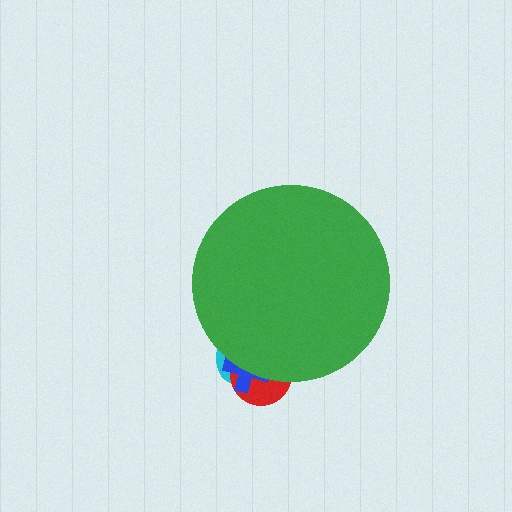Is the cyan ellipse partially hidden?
Yes, the cyan ellipse is partially hidden behind the green circle.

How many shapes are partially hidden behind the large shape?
3 shapes are partially hidden.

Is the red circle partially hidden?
Yes, the red circle is partially hidden behind the green circle.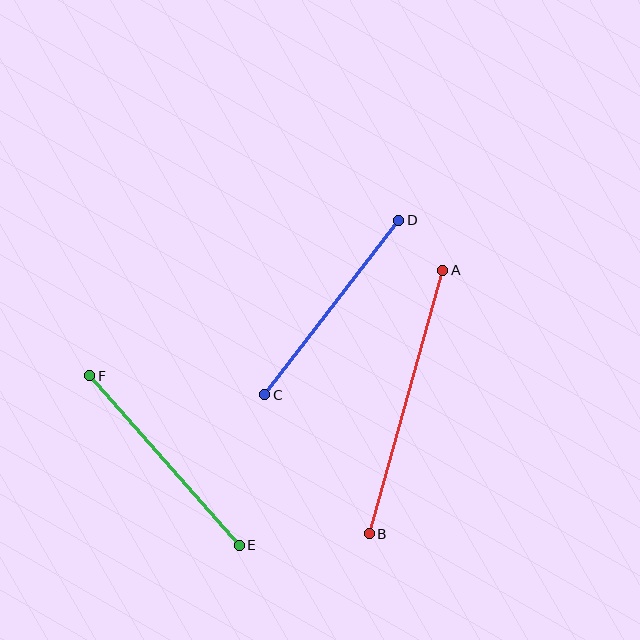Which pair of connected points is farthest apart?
Points A and B are farthest apart.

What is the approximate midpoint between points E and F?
The midpoint is at approximately (165, 461) pixels.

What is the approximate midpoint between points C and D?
The midpoint is at approximately (332, 308) pixels.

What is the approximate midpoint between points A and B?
The midpoint is at approximately (406, 402) pixels.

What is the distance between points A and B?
The distance is approximately 274 pixels.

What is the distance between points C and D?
The distance is approximately 220 pixels.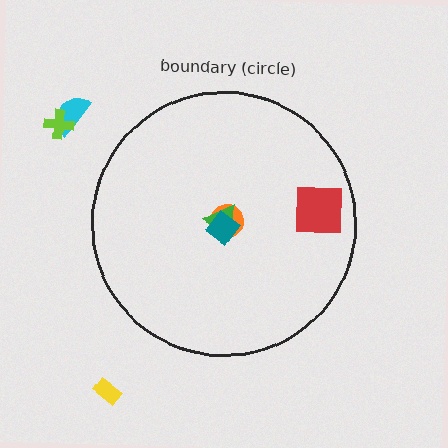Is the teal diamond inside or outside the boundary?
Inside.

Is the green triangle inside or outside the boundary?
Inside.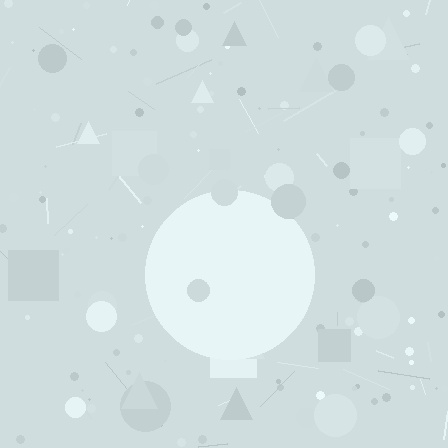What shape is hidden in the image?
A circle is hidden in the image.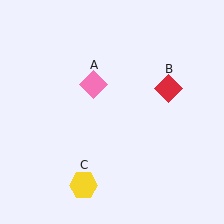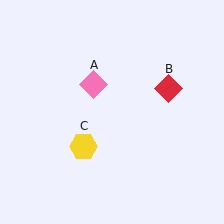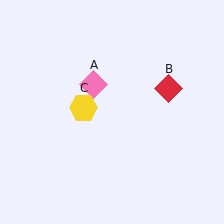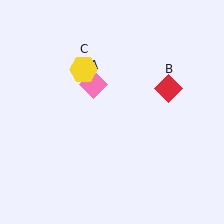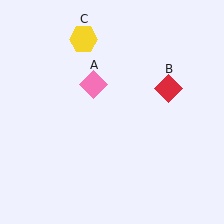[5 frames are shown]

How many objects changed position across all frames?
1 object changed position: yellow hexagon (object C).